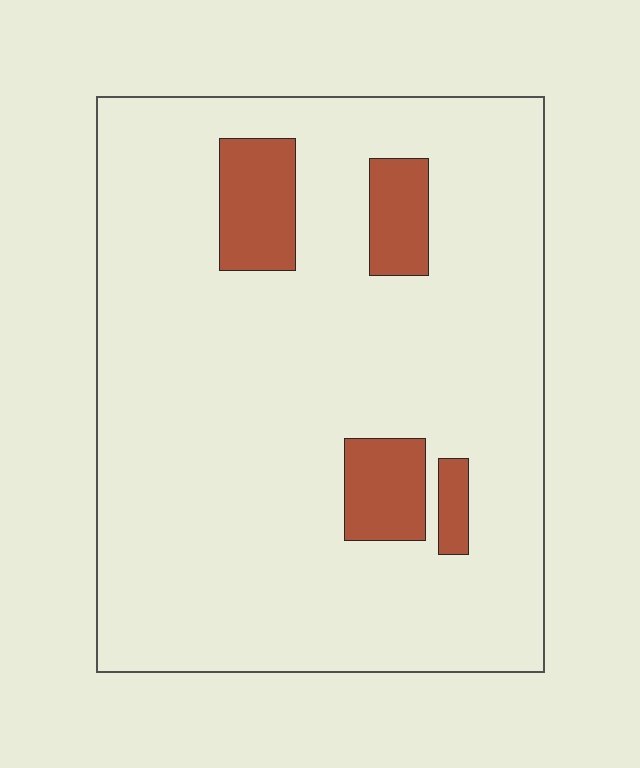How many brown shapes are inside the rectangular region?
4.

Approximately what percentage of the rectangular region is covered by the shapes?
Approximately 10%.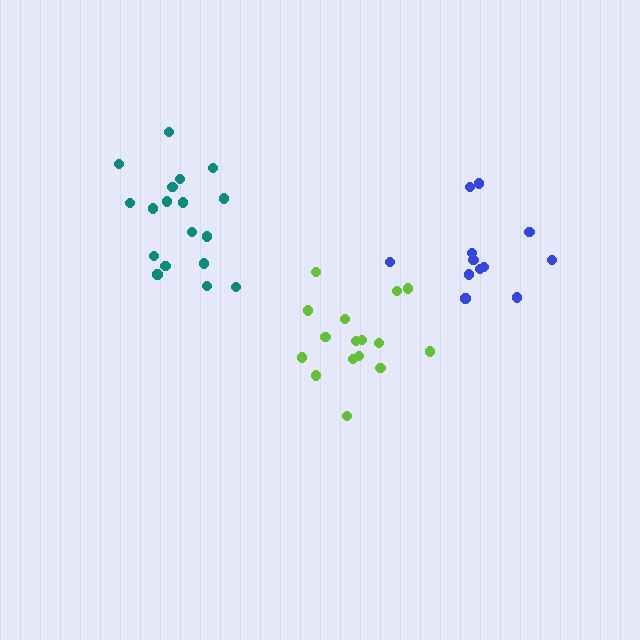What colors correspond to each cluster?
The clusters are colored: teal, lime, blue.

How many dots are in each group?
Group 1: 18 dots, Group 2: 16 dots, Group 3: 12 dots (46 total).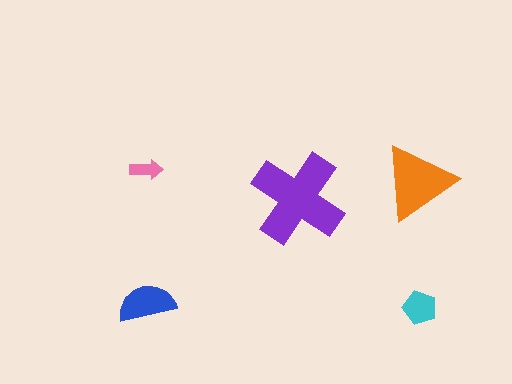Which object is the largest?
The purple cross.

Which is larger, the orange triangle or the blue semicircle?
The orange triangle.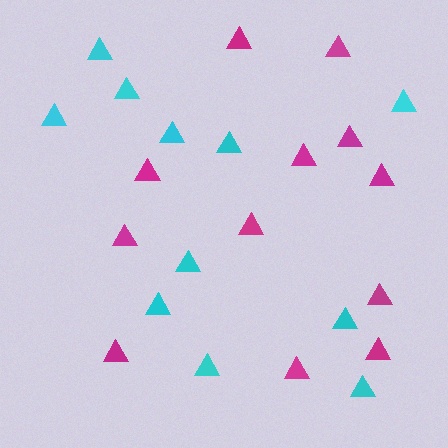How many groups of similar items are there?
There are 2 groups: one group of magenta triangles (12) and one group of cyan triangles (11).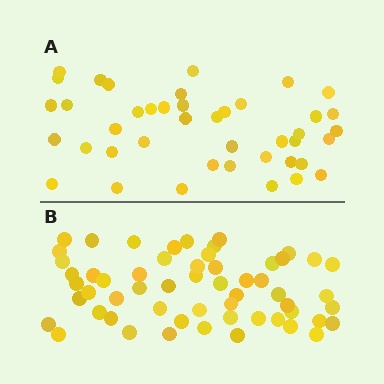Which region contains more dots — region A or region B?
Region B (the bottom region) has more dots.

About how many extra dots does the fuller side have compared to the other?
Region B has approximately 15 more dots than region A.